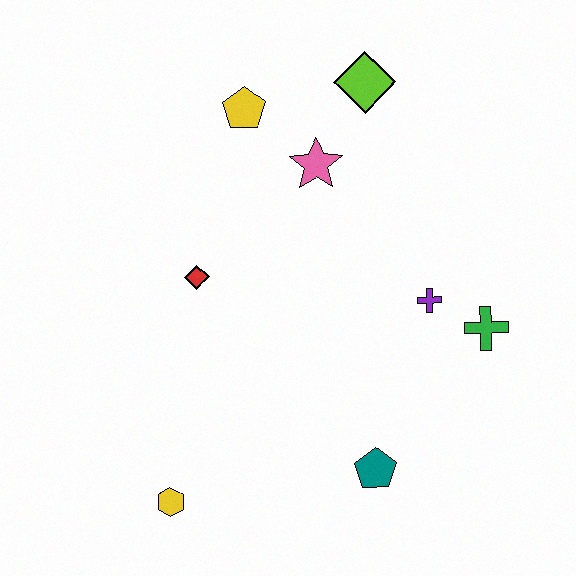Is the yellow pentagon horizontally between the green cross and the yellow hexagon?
Yes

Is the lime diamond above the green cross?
Yes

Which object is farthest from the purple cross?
The yellow hexagon is farthest from the purple cross.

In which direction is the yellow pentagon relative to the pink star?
The yellow pentagon is to the left of the pink star.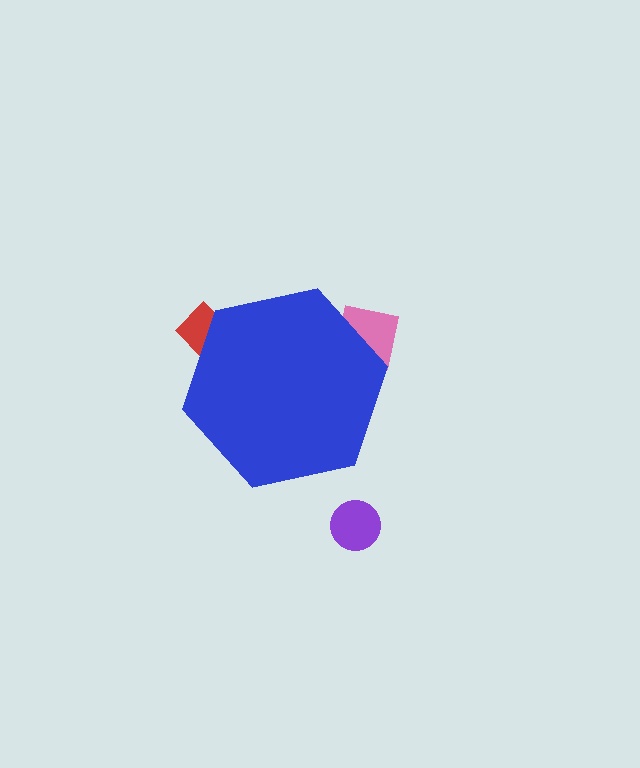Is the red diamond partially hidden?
Yes, the red diamond is partially hidden behind the blue hexagon.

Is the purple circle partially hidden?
No, the purple circle is fully visible.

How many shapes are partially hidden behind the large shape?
2 shapes are partially hidden.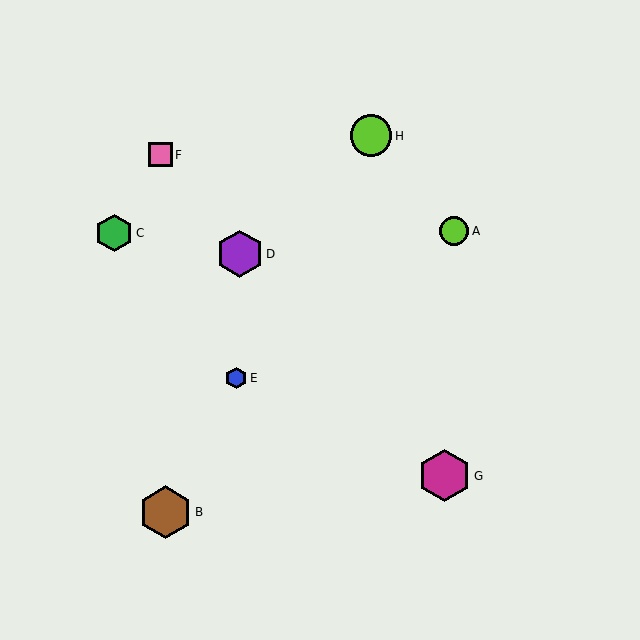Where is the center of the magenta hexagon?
The center of the magenta hexagon is at (444, 476).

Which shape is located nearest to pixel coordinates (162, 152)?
The pink square (labeled F) at (160, 155) is nearest to that location.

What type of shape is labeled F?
Shape F is a pink square.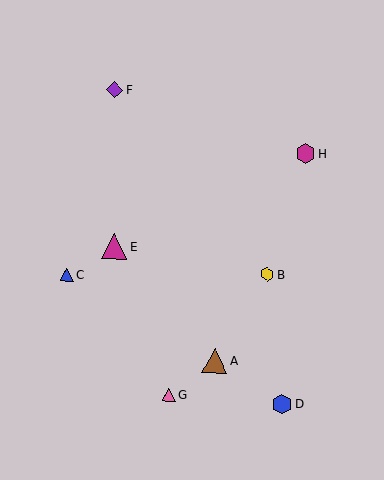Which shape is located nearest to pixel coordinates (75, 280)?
The blue triangle (labeled C) at (67, 274) is nearest to that location.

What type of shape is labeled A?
Shape A is a brown triangle.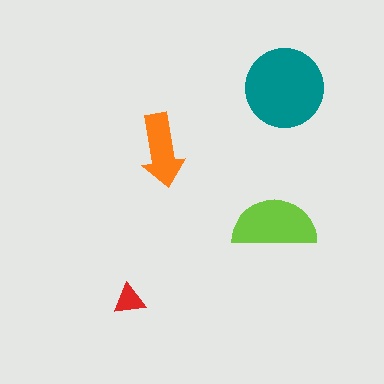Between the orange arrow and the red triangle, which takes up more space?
The orange arrow.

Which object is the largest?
The teal circle.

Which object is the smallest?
The red triangle.